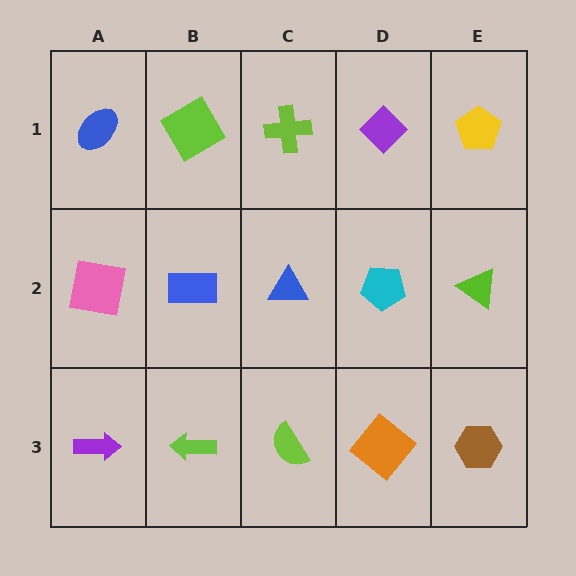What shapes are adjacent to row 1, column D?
A cyan pentagon (row 2, column D), a lime cross (row 1, column C), a yellow pentagon (row 1, column E).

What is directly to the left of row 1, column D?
A lime cross.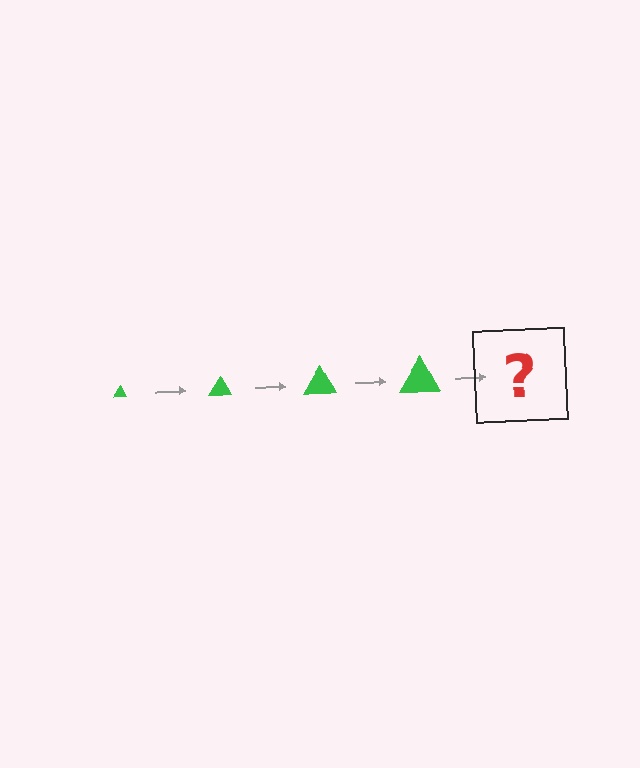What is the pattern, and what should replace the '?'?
The pattern is that the triangle gets progressively larger each step. The '?' should be a green triangle, larger than the previous one.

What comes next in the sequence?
The next element should be a green triangle, larger than the previous one.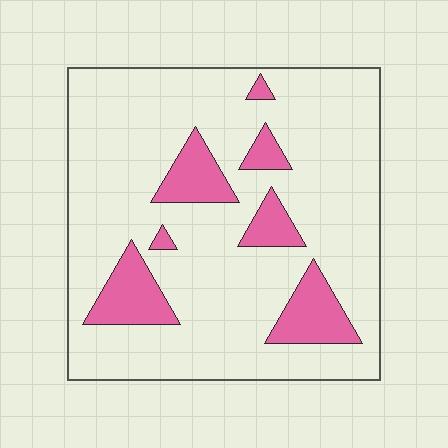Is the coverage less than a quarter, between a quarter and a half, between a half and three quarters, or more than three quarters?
Less than a quarter.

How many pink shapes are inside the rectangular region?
7.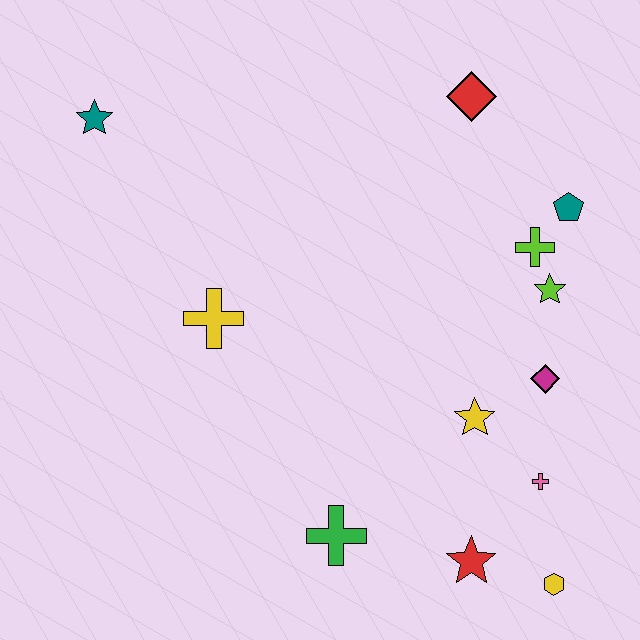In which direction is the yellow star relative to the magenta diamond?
The yellow star is to the left of the magenta diamond.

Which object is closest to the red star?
The yellow hexagon is closest to the red star.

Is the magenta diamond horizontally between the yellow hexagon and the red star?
Yes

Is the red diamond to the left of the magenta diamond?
Yes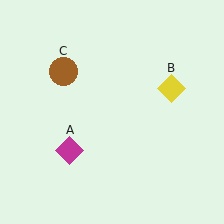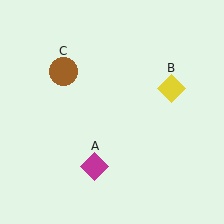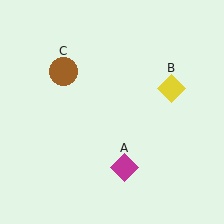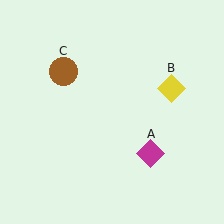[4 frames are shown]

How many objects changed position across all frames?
1 object changed position: magenta diamond (object A).